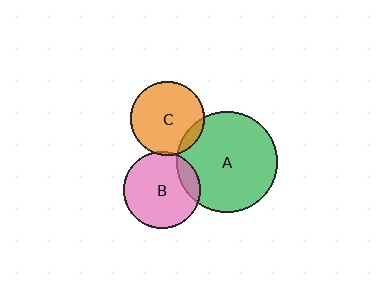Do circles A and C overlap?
Yes.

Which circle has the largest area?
Circle A (green).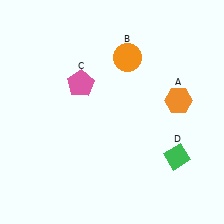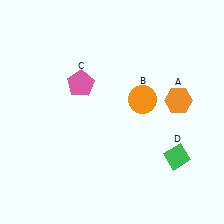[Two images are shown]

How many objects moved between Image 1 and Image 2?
1 object moved between the two images.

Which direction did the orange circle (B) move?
The orange circle (B) moved down.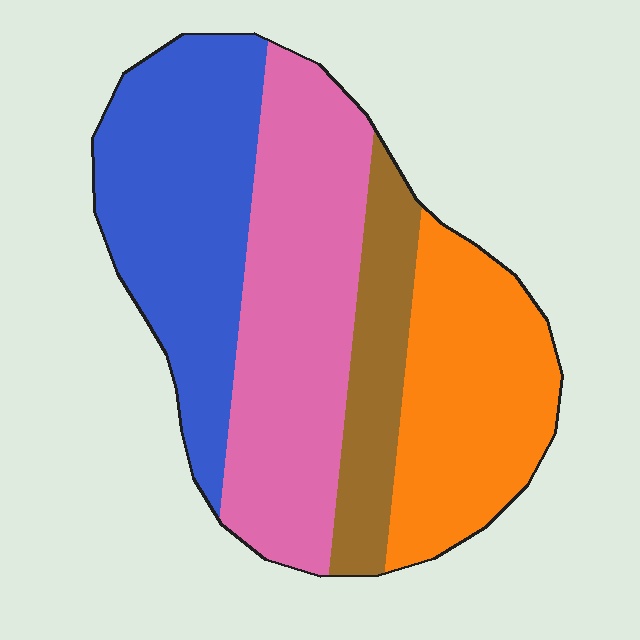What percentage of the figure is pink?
Pink covers roughly 35% of the figure.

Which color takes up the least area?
Brown, at roughly 15%.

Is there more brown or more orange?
Orange.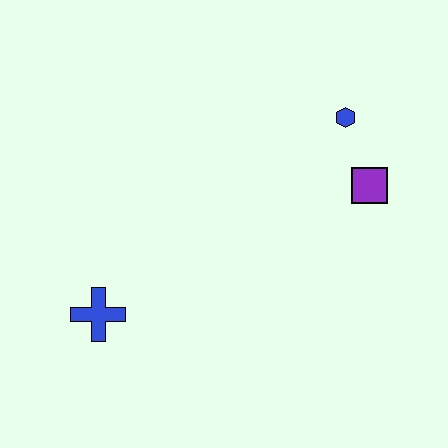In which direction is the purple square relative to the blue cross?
The purple square is to the right of the blue cross.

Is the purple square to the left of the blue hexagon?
No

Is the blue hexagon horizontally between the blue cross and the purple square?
Yes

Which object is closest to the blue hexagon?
The purple square is closest to the blue hexagon.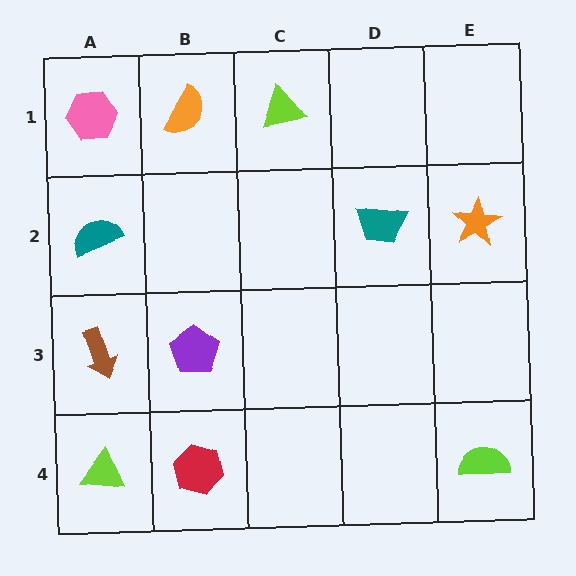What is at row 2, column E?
An orange star.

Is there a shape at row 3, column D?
No, that cell is empty.